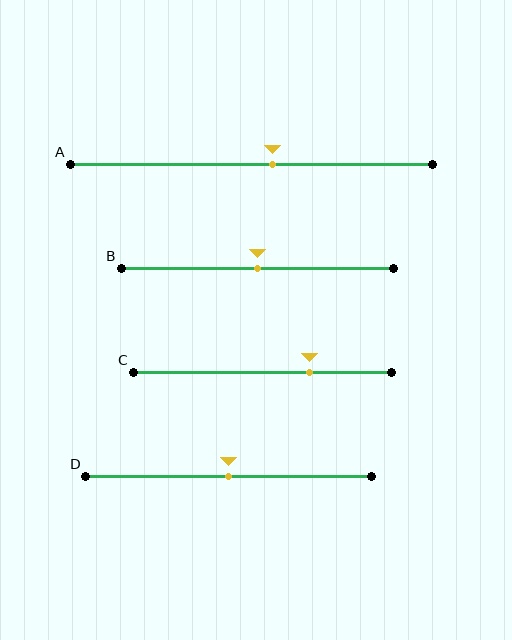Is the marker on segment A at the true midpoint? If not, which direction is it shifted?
No, the marker on segment A is shifted to the right by about 6% of the segment length.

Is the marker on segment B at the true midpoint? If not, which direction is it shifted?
Yes, the marker on segment B is at the true midpoint.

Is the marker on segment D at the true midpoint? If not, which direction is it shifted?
Yes, the marker on segment D is at the true midpoint.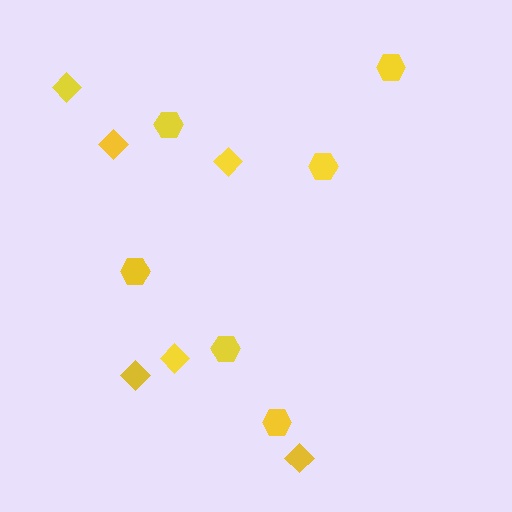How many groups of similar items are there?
There are 2 groups: one group of diamonds (6) and one group of hexagons (6).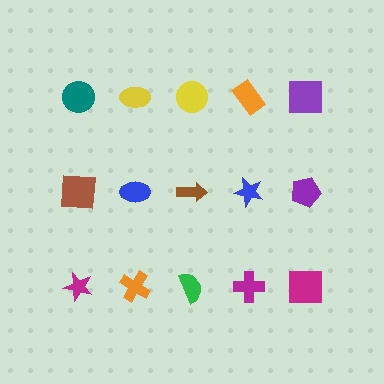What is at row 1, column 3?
A yellow circle.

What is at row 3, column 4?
A magenta cross.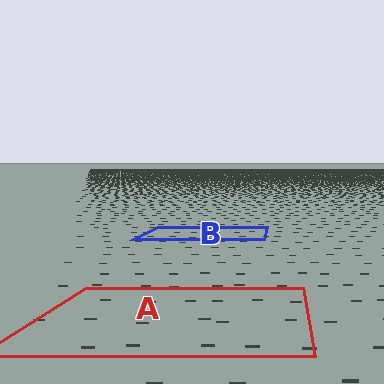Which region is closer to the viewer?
Region A is closer. The texture elements there are larger and more spread out.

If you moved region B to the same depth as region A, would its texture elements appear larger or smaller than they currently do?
They would appear larger. At a closer depth, the same texture elements are projected at a bigger on-screen size.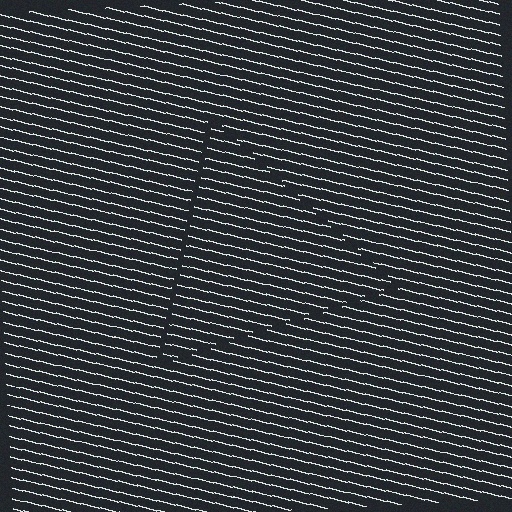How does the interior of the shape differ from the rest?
The interior of the shape contains the same grating, shifted by half a period — the contour is defined by the phase discontinuity where line-ends from the inner and outer gratings abut.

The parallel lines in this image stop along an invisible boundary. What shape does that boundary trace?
An illusory triangle. The interior of the shape contains the same grating, shifted by half a period — the contour is defined by the phase discontinuity where line-ends from the inner and outer gratings abut.